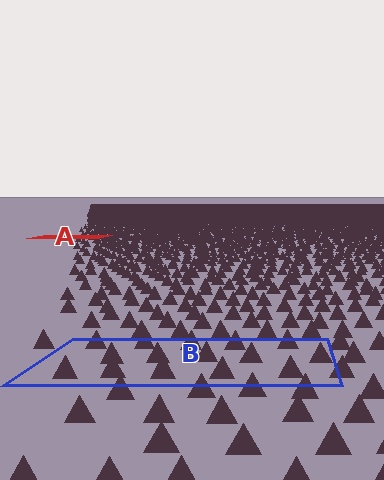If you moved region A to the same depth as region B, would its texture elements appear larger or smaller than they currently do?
They would appear larger. At a closer depth, the same texture elements are projected at a bigger on-screen size.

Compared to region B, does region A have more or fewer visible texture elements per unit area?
Region A has more texture elements per unit area — they are packed more densely because it is farther away.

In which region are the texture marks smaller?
The texture marks are smaller in region A, because it is farther away.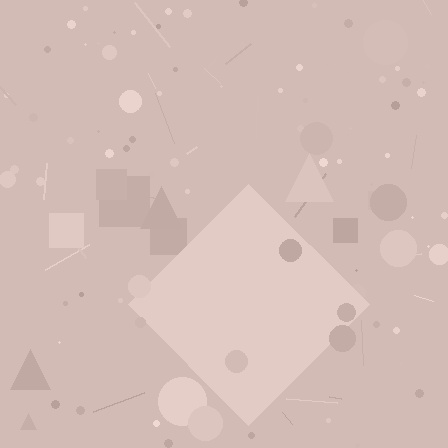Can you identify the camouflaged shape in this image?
The camouflaged shape is a diamond.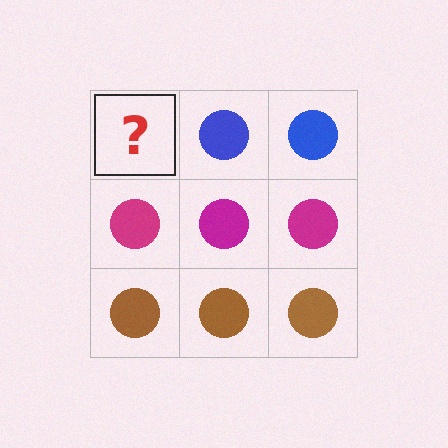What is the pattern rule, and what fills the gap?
The rule is that each row has a consistent color. The gap should be filled with a blue circle.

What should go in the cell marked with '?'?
The missing cell should contain a blue circle.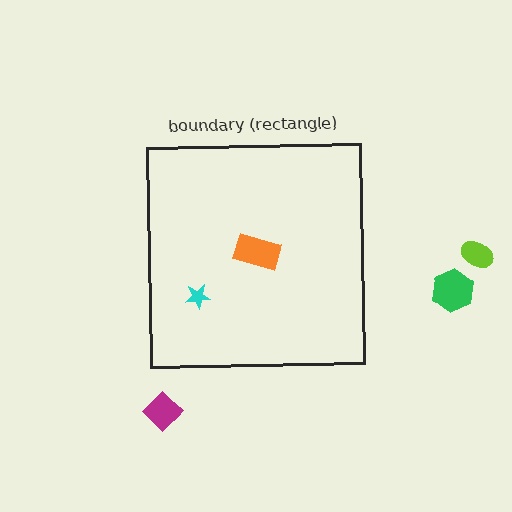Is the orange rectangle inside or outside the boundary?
Inside.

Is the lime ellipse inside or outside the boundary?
Outside.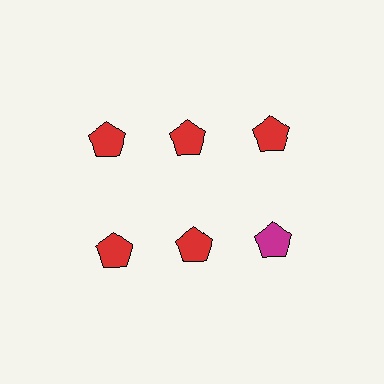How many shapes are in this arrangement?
There are 6 shapes arranged in a grid pattern.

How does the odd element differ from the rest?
It has a different color: magenta instead of red.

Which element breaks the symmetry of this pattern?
The magenta pentagon in the second row, center column breaks the symmetry. All other shapes are red pentagons.